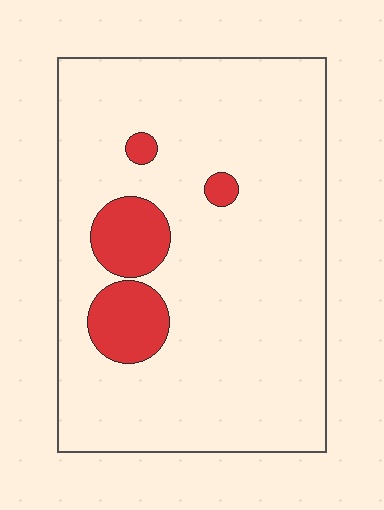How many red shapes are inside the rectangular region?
4.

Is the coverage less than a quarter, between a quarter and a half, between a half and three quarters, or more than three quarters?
Less than a quarter.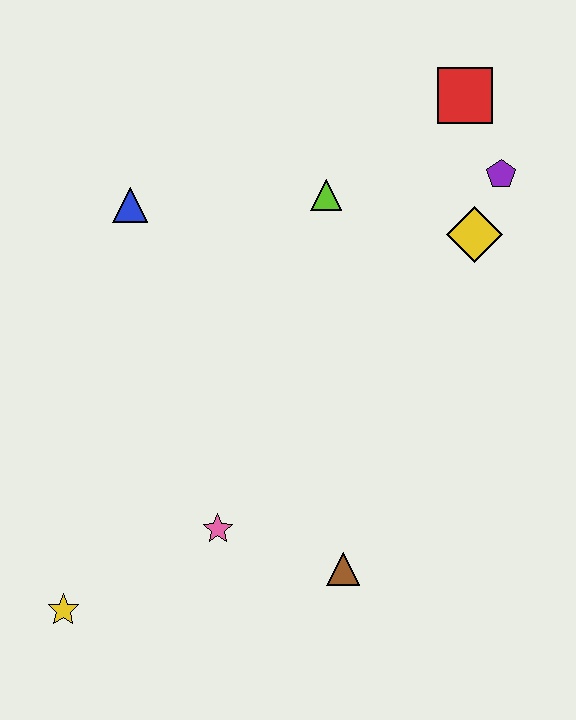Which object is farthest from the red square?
The yellow star is farthest from the red square.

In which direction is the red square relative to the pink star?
The red square is above the pink star.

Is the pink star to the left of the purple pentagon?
Yes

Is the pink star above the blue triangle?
No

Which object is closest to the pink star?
The brown triangle is closest to the pink star.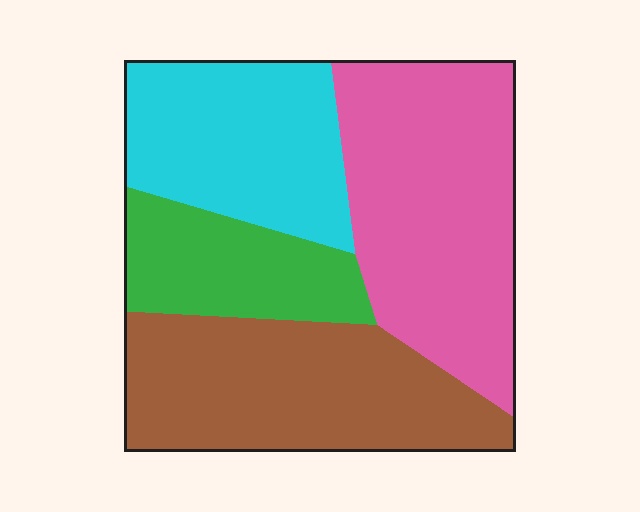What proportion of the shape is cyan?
Cyan takes up about one quarter (1/4) of the shape.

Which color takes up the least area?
Green, at roughly 15%.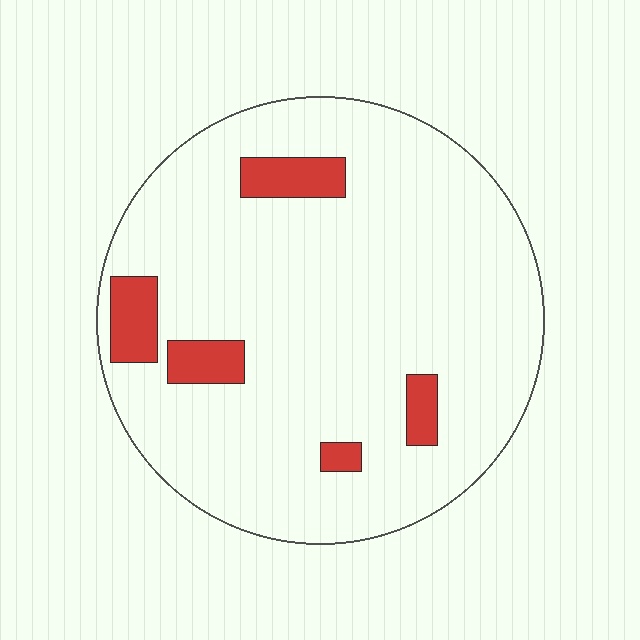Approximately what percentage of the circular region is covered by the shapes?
Approximately 10%.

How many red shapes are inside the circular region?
5.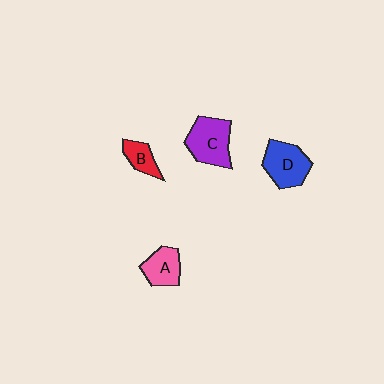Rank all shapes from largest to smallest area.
From largest to smallest: C (purple), D (blue), A (pink), B (red).